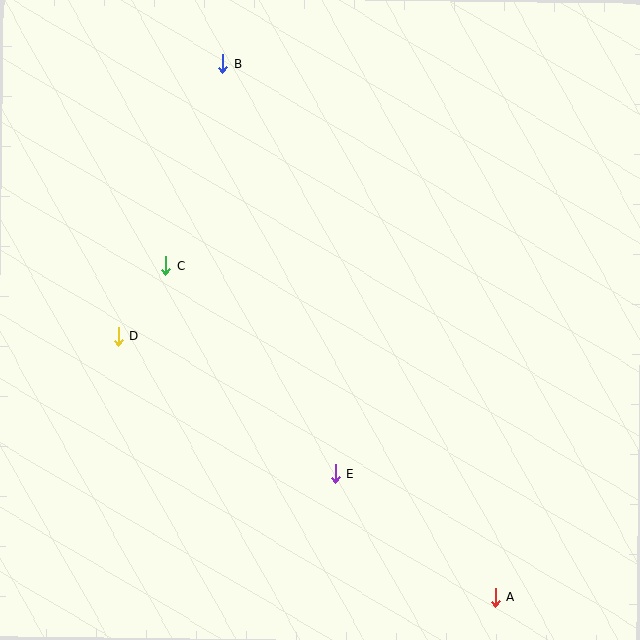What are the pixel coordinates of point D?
Point D is at (118, 336).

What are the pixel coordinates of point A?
Point A is at (495, 597).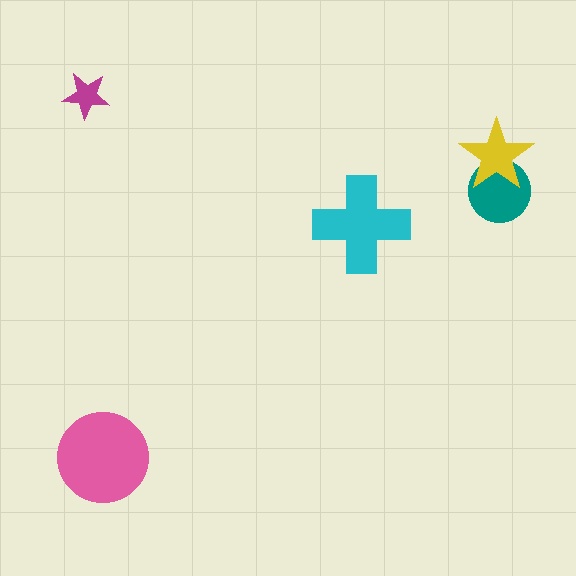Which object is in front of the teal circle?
The yellow star is in front of the teal circle.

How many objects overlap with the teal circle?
1 object overlaps with the teal circle.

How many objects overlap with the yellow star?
1 object overlaps with the yellow star.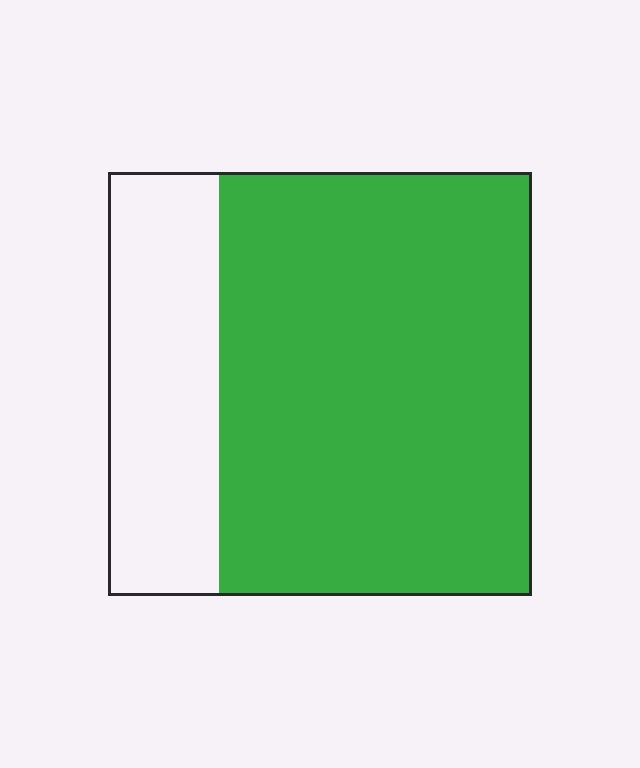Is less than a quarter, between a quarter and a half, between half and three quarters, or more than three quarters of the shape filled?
Between half and three quarters.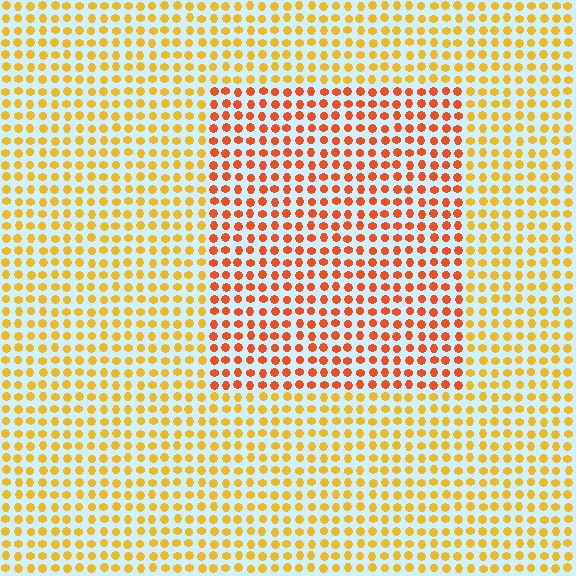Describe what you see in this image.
The image is filled with small yellow elements in a uniform arrangement. A rectangle-shaped region is visible where the elements are tinted to a slightly different hue, forming a subtle color boundary.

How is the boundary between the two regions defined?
The boundary is defined purely by a slight shift in hue (about 32 degrees). Spacing, size, and orientation are identical on both sides.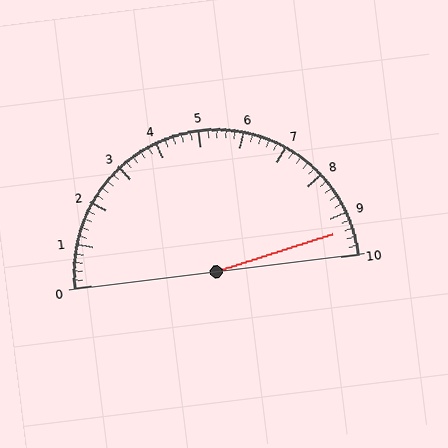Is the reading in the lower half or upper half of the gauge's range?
The reading is in the upper half of the range (0 to 10).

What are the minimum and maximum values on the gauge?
The gauge ranges from 0 to 10.